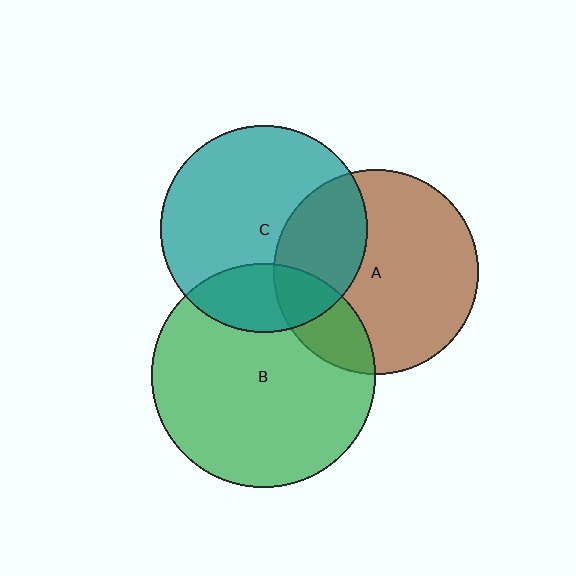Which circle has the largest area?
Circle B (green).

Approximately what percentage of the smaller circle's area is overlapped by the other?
Approximately 30%.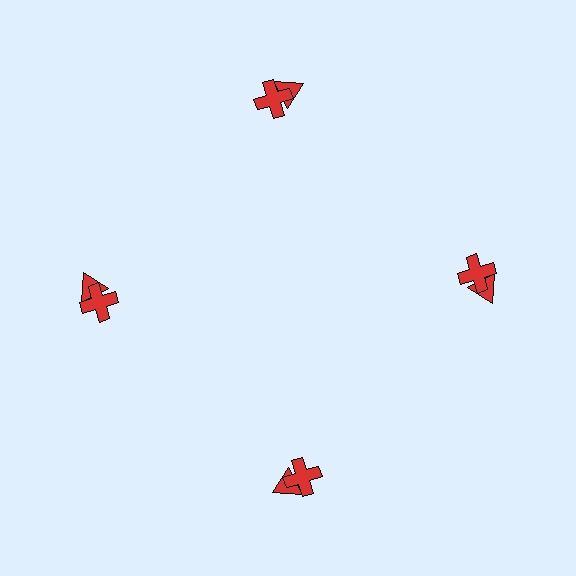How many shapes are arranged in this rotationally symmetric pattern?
There are 8 shapes, arranged in 4 groups of 2.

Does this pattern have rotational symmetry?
Yes, this pattern has 4-fold rotational symmetry. It looks the same after rotating 90 degrees around the center.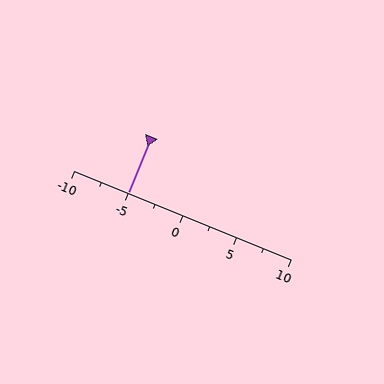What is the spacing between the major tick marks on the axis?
The major ticks are spaced 5 apart.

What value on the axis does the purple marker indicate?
The marker indicates approximately -5.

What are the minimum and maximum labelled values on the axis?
The axis runs from -10 to 10.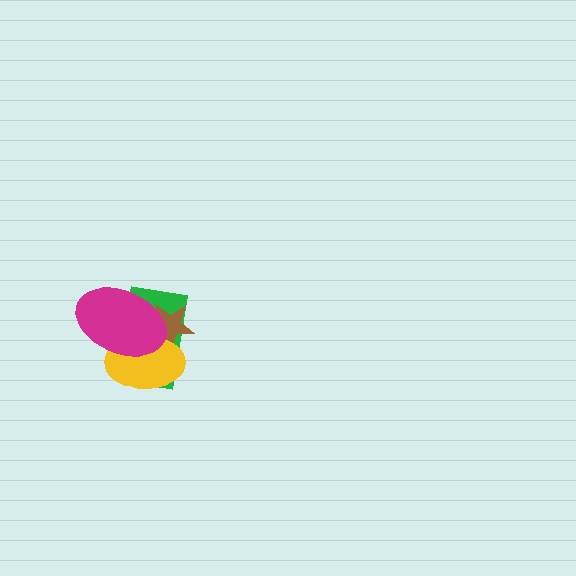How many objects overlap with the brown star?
3 objects overlap with the brown star.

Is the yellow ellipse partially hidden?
Yes, it is partially covered by another shape.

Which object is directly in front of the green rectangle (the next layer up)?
The brown star is directly in front of the green rectangle.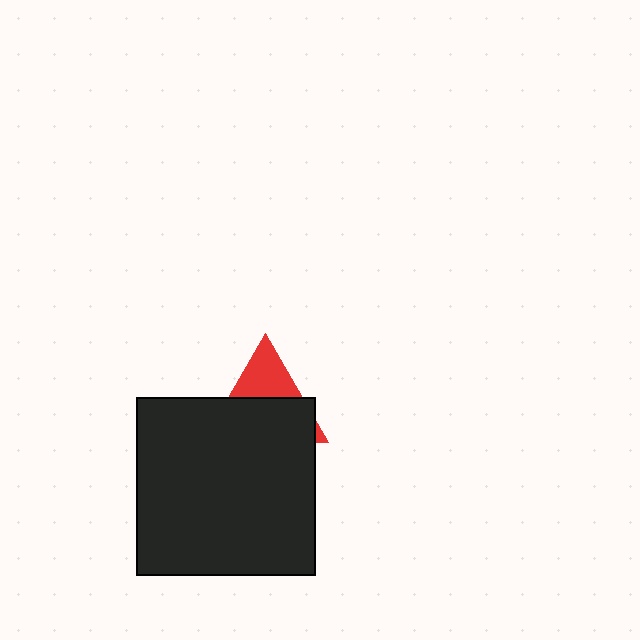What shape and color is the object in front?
The object in front is a black rectangle.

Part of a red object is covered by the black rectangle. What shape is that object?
It is a triangle.